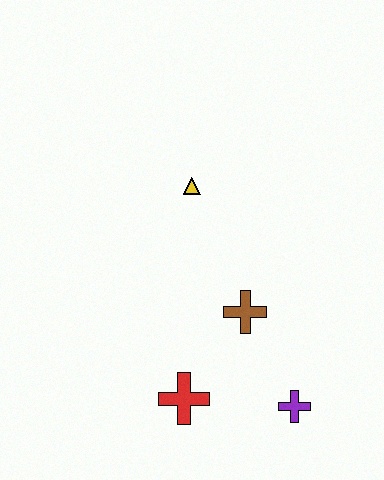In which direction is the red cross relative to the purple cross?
The red cross is to the left of the purple cross.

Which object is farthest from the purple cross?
The yellow triangle is farthest from the purple cross.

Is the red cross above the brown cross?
No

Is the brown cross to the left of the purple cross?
Yes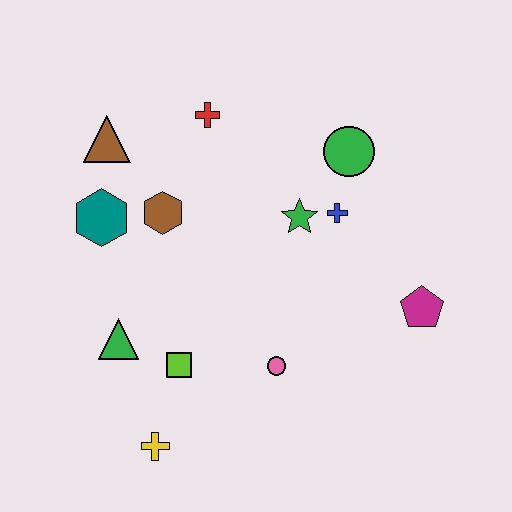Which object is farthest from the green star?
The yellow cross is farthest from the green star.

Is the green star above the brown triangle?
No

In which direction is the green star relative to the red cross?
The green star is below the red cross.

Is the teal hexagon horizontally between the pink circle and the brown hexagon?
No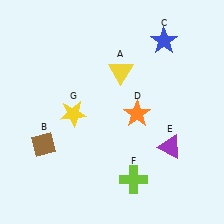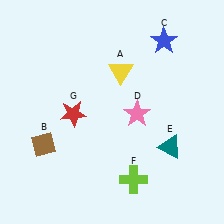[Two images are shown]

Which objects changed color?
D changed from orange to pink. E changed from purple to teal. G changed from yellow to red.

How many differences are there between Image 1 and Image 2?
There are 3 differences between the two images.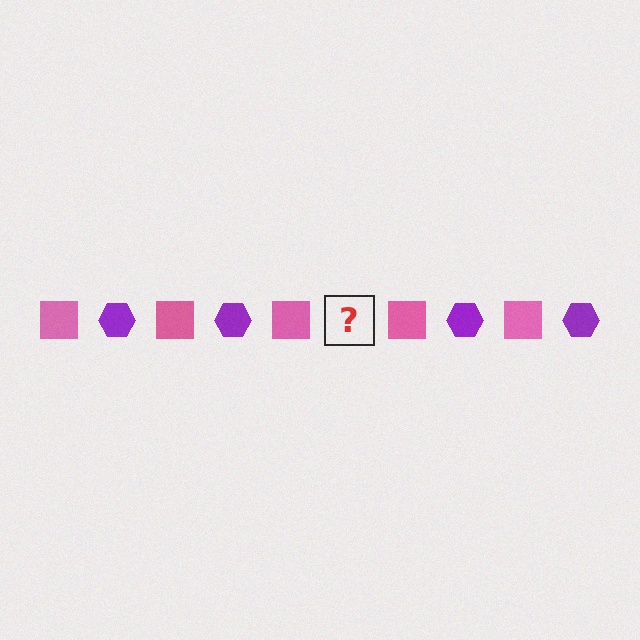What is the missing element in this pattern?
The missing element is a purple hexagon.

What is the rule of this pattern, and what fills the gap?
The rule is that the pattern alternates between pink square and purple hexagon. The gap should be filled with a purple hexagon.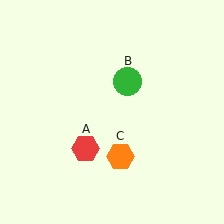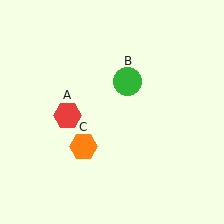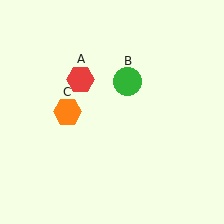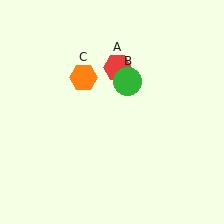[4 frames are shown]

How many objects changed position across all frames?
2 objects changed position: red hexagon (object A), orange hexagon (object C).